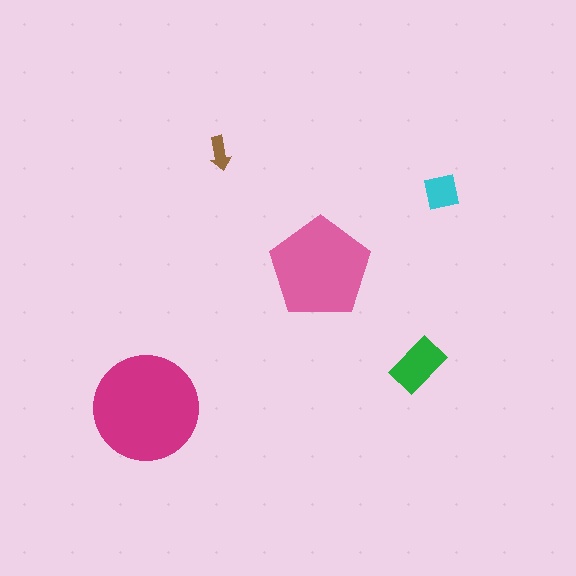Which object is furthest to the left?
The magenta circle is leftmost.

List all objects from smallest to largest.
The brown arrow, the cyan square, the green rectangle, the pink pentagon, the magenta circle.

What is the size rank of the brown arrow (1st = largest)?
5th.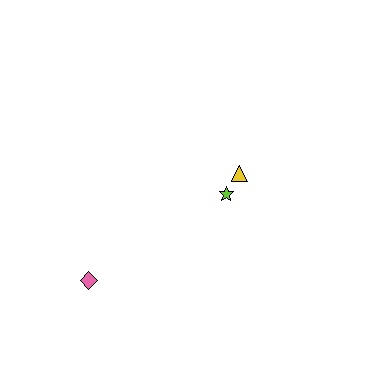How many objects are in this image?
There are 3 objects.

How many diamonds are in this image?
There is 1 diamond.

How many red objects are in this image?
There are no red objects.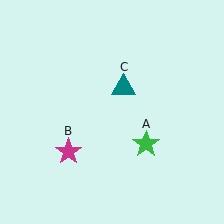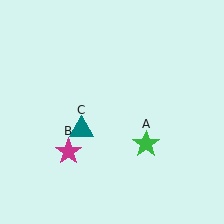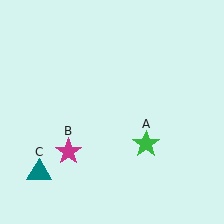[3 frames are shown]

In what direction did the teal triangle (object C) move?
The teal triangle (object C) moved down and to the left.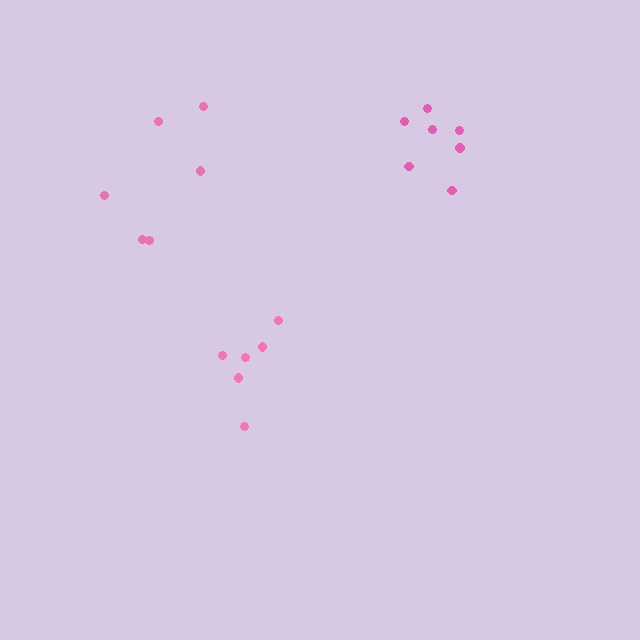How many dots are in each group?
Group 1: 6 dots, Group 2: 6 dots, Group 3: 7 dots (19 total).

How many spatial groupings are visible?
There are 3 spatial groupings.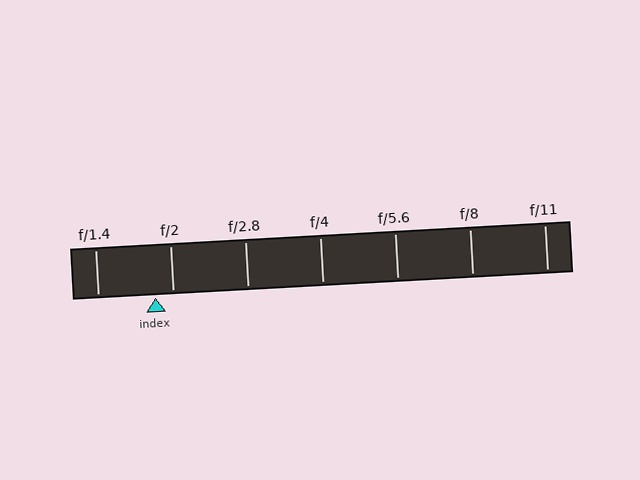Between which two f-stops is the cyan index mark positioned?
The index mark is between f/1.4 and f/2.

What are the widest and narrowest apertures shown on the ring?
The widest aperture shown is f/1.4 and the narrowest is f/11.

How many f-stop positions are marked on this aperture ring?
There are 7 f-stop positions marked.